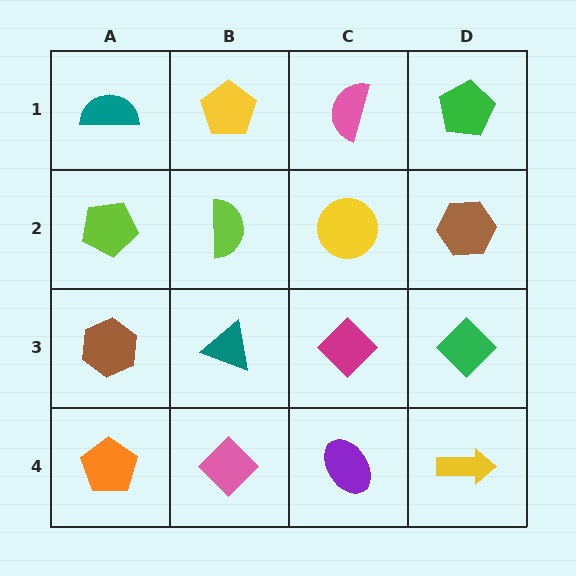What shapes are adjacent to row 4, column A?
A brown hexagon (row 3, column A), a pink diamond (row 4, column B).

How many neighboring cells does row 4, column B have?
3.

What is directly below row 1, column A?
A lime pentagon.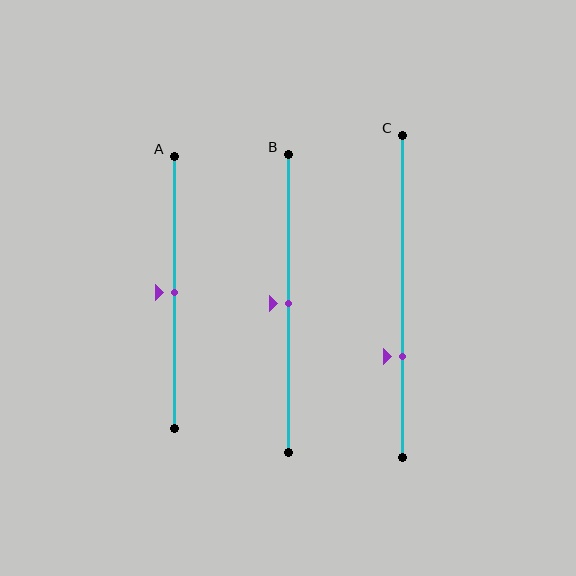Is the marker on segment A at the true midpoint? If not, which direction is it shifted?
Yes, the marker on segment A is at the true midpoint.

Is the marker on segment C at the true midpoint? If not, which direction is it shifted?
No, the marker on segment C is shifted downward by about 19% of the segment length.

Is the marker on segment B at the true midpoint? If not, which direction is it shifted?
Yes, the marker on segment B is at the true midpoint.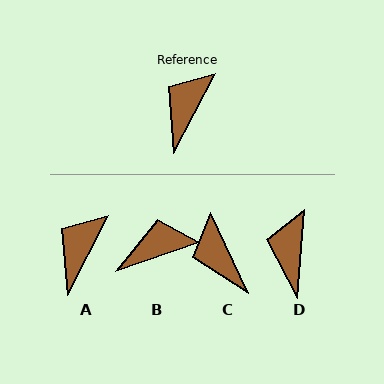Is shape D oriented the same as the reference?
No, it is off by about 23 degrees.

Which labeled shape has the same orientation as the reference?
A.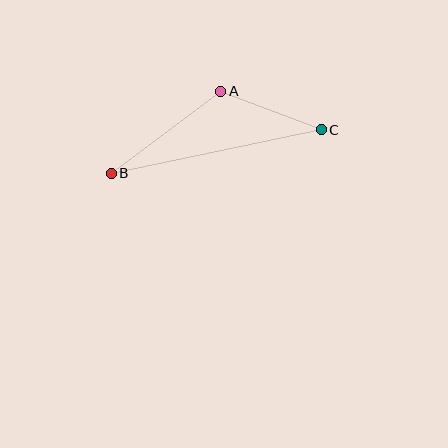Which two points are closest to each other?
Points A and C are closest to each other.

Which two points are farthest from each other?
Points B and C are farthest from each other.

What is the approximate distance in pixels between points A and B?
The distance between A and B is approximately 137 pixels.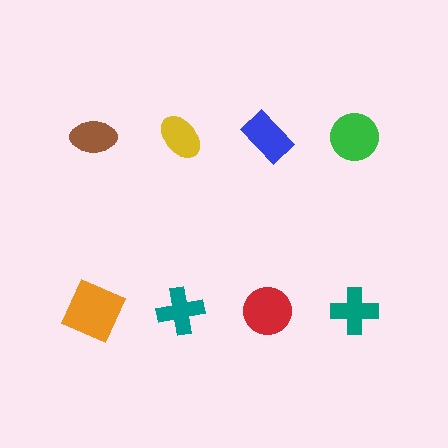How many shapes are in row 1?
4 shapes.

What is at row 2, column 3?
A red circle.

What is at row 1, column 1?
A brown ellipse.